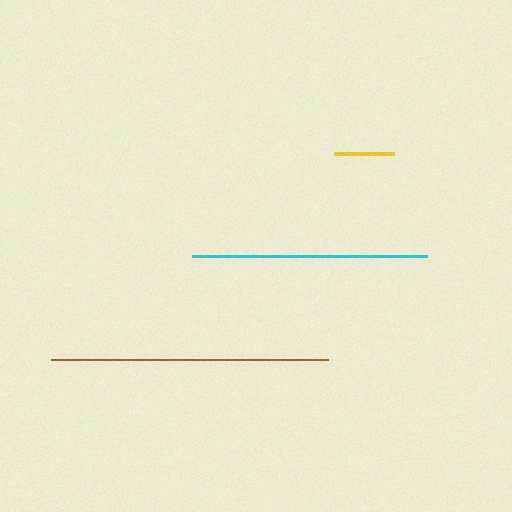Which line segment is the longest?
The brown line is the longest at approximately 277 pixels.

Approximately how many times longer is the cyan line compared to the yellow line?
The cyan line is approximately 3.9 times the length of the yellow line.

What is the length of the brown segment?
The brown segment is approximately 277 pixels long.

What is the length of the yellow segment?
The yellow segment is approximately 61 pixels long.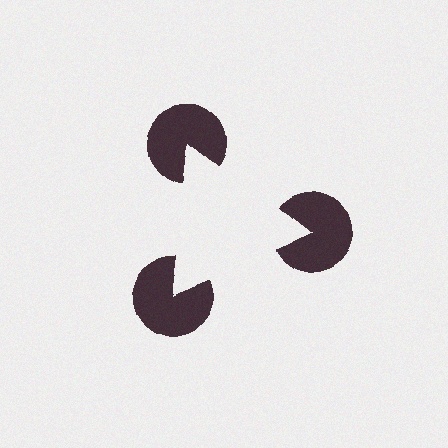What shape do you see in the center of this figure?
An illusory triangle — its edges are inferred from the aligned wedge cuts in the pac-man discs, not physically drawn.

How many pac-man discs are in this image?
There are 3 — one at each vertex of the illusory triangle.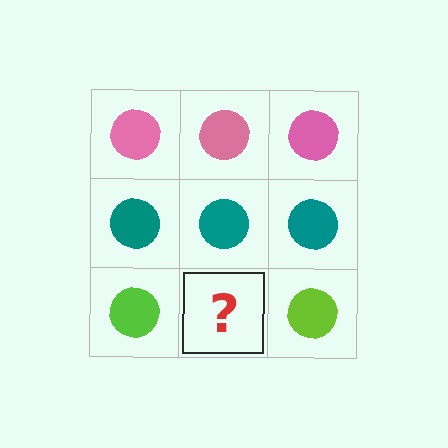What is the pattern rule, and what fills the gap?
The rule is that each row has a consistent color. The gap should be filled with a lime circle.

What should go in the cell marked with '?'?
The missing cell should contain a lime circle.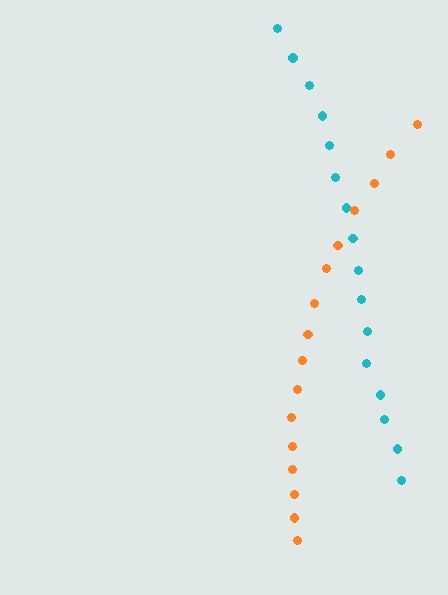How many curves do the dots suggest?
There are 2 distinct paths.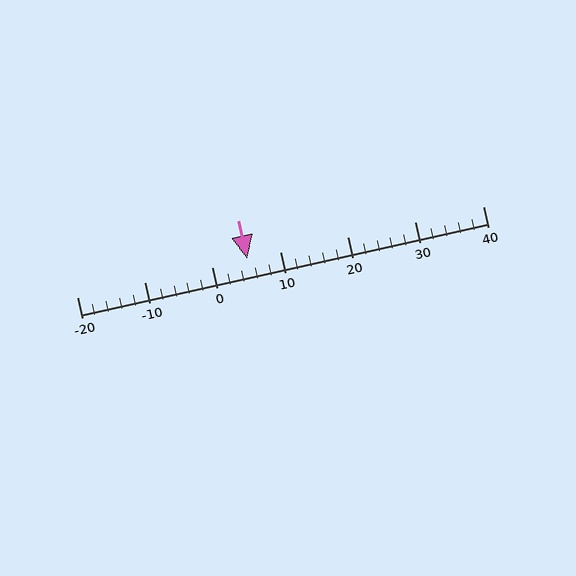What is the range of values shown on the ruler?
The ruler shows values from -20 to 40.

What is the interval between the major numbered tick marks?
The major tick marks are spaced 10 units apart.